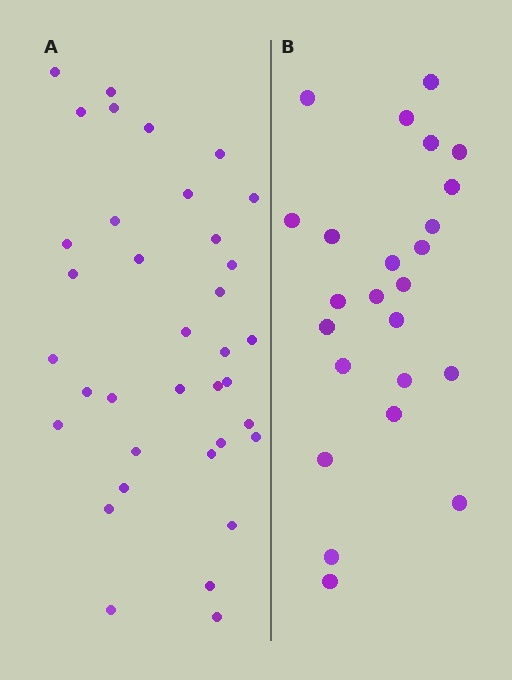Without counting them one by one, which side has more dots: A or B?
Region A (the left region) has more dots.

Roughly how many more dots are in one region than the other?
Region A has roughly 12 or so more dots than region B.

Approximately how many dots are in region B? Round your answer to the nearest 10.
About 20 dots. (The exact count is 24, which rounds to 20.)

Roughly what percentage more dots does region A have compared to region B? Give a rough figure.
About 50% more.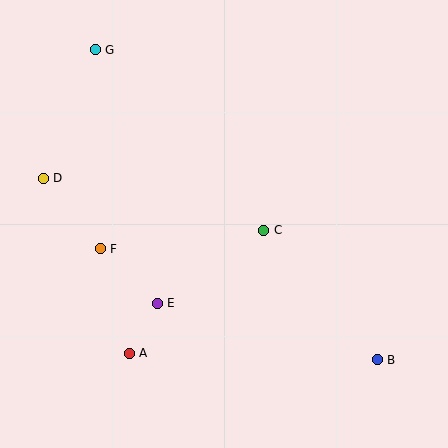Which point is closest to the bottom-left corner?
Point A is closest to the bottom-left corner.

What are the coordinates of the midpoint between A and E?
The midpoint between A and E is at (143, 328).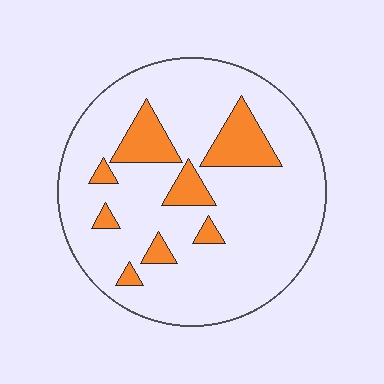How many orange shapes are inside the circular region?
8.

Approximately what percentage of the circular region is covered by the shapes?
Approximately 15%.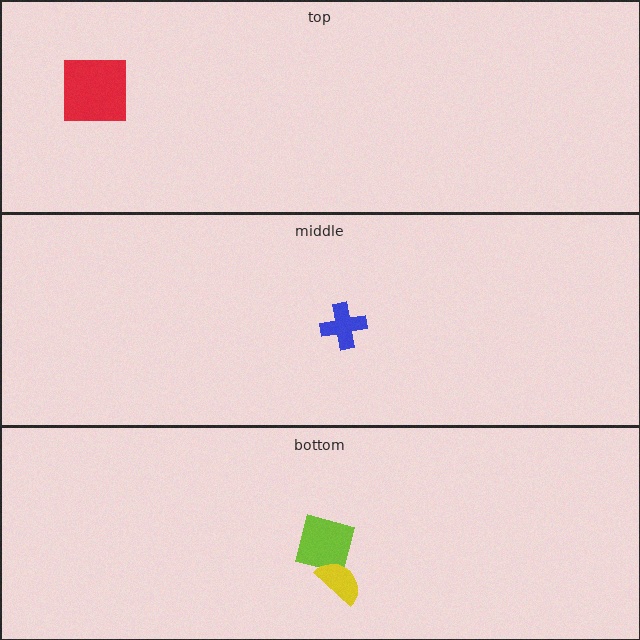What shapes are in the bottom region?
The lime square, the yellow semicircle.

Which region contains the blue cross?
The middle region.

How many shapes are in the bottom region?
2.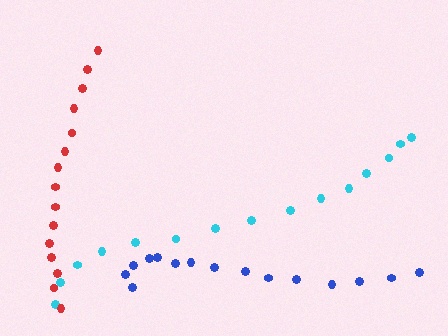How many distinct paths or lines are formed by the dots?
There are 3 distinct paths.